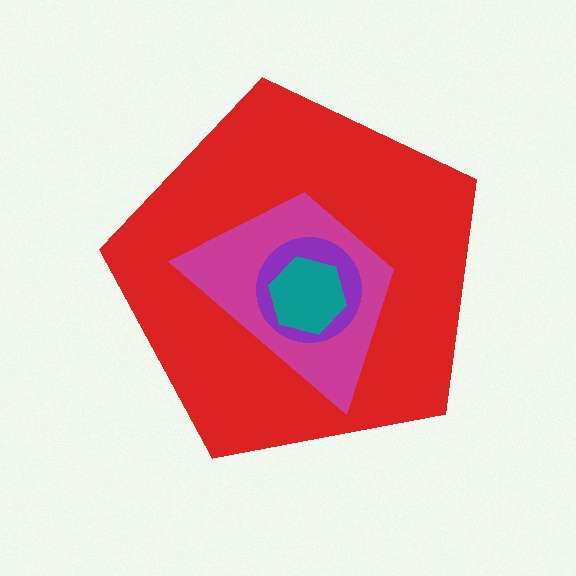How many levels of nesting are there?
4.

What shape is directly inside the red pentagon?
The magenta trapezoid.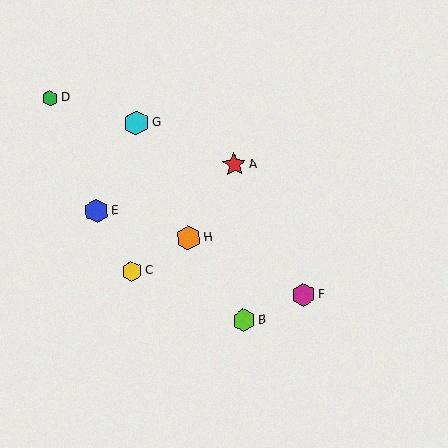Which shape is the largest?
The cyan hexagon (labeled G) is the largest.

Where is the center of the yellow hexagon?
The center of the yellow hexagon is at (132, 271).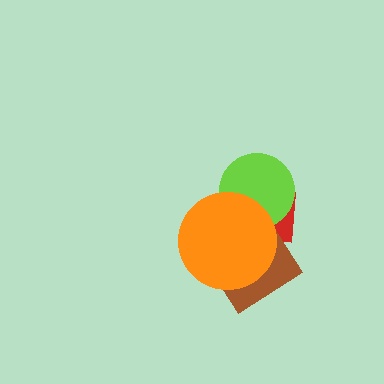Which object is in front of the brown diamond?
The orange circle is in front of the brown diamond.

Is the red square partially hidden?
Yes, it is partially covered by another shape.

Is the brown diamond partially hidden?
Yes, it is partially covered by another shape.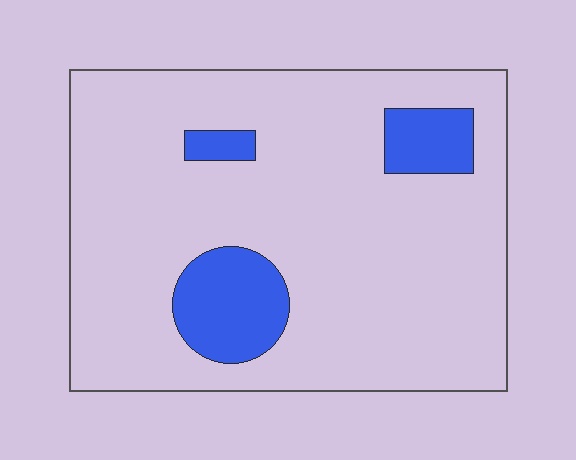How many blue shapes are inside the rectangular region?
3.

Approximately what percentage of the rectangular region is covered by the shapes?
Approximately 15%.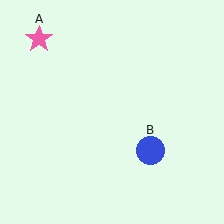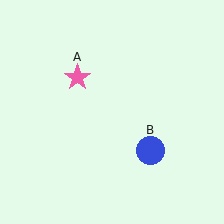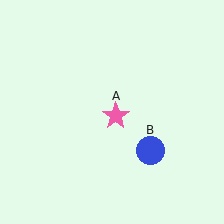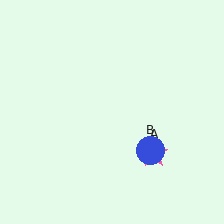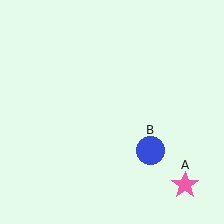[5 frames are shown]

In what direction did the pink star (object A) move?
The pink star (object A) moved down and to the right.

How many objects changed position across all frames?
1 object changed position: pink star (object A).